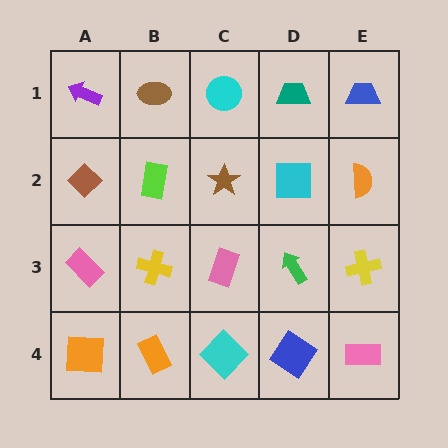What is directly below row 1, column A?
A brown diamond.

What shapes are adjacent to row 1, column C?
A brown star (row 2, column C), a brown ellipse (row 1, column B), a teal trapezoid (row 1, column D).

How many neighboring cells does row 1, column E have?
2.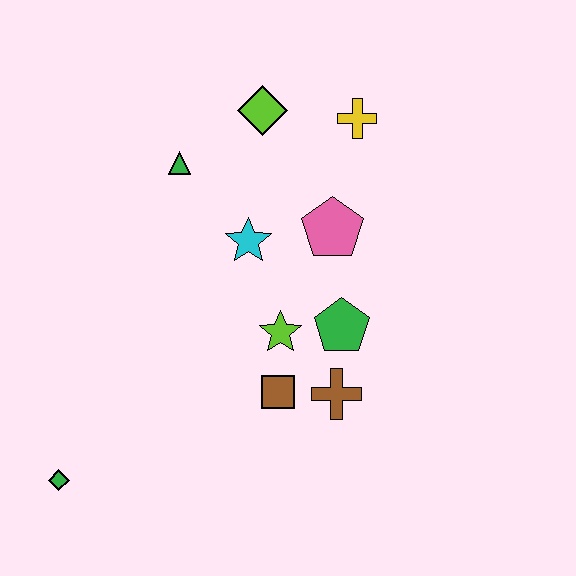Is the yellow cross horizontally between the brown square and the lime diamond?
No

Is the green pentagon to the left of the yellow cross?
Yes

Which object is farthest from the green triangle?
The green diamond is farthest from the green triangle.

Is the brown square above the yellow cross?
No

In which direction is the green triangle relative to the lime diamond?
The green triangle is to the left of the lime diamond.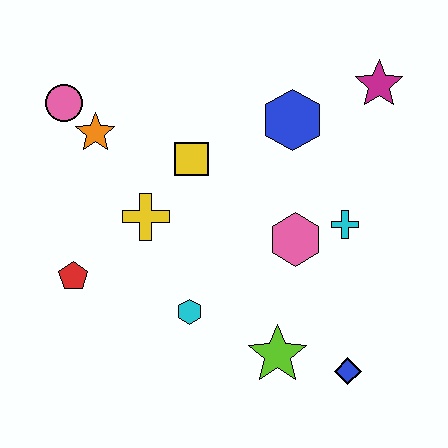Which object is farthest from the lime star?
The pink circle is farthest from the lime star.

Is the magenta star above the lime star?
Yes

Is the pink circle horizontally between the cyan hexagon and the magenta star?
No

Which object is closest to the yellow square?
The yellow cross is closest to the yellow square.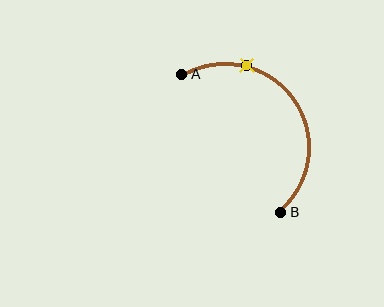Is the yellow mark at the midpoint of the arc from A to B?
No. The yellow mark lies on the arc but is closer to endpoint A. The arc midpoint would be at the point on the curve equidistant along the arc from both A and B.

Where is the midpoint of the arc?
The arc midpoint is the point on the curve farthest from the straight line joining A and B. It sits above and to the right of that line.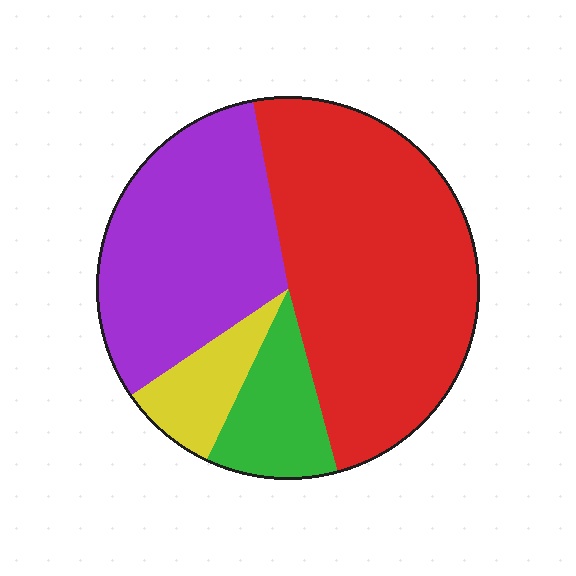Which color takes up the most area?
Red, at roughly 50%.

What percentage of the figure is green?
Green takes up less than a sixth of the figure.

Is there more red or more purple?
Red.